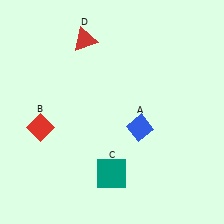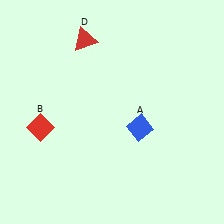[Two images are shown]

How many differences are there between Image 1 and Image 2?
There is 1 difference between the two images.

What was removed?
The teal square (C) was removed in Image 2.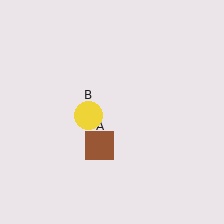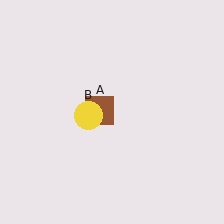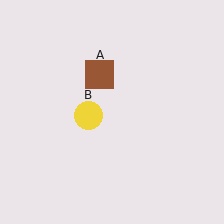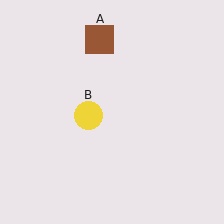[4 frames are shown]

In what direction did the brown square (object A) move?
The brown square (object A) moved up.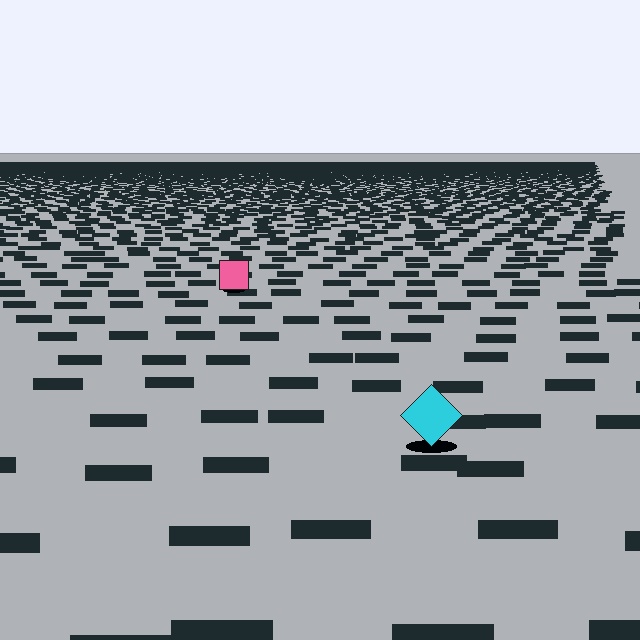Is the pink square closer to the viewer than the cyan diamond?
No. The cyan diamond is closer — you can tell from the texture gradient: the ground texture is coarser near it.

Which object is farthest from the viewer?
The pink square is farthest from the viewer. It appears smaller and the ground texture around it is denser.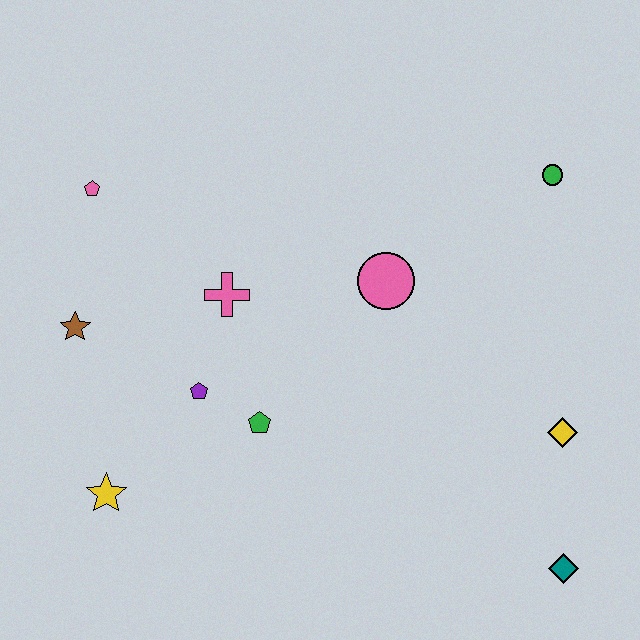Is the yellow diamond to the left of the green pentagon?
No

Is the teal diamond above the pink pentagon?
No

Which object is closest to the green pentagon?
The purple pentagon is closest to the green pentagon.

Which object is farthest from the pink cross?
The teal diamond is farthest from the pink cross.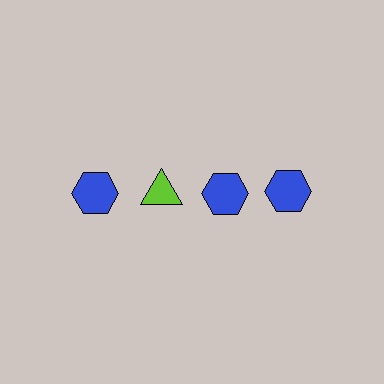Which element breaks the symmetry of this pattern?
The lime triangle in the top row, second from left column breaks the symmetry. All other shapes are blue hexagons.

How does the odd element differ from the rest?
It differs in both color (lime instead of blue) and shape (triangle instead of hexagon).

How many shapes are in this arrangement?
There are 4 shapes arranged in a grid pattern.